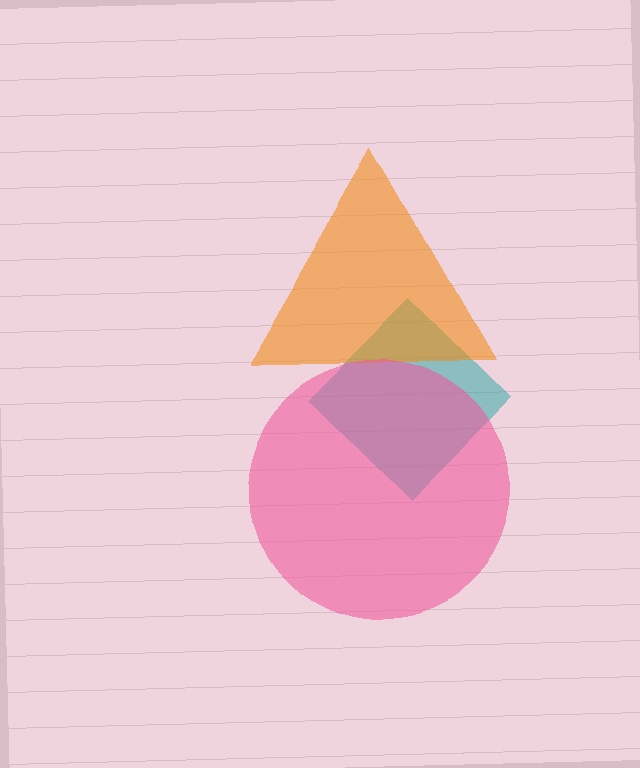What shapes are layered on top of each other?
The layered shapes are: a teal diamond, an orange triangle, a pink circle.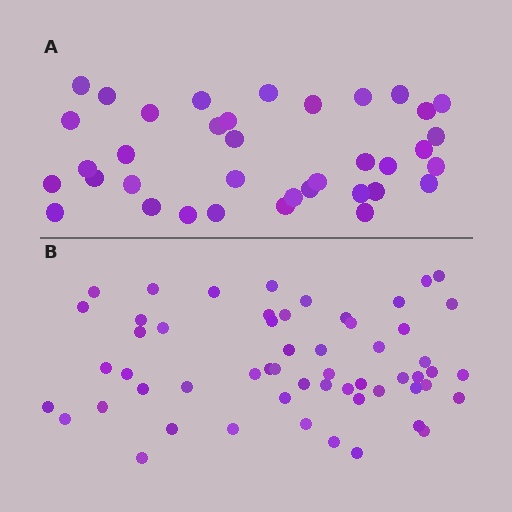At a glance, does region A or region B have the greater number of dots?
Region B (the bottom region) has more dots.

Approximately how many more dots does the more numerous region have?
Region B has approximately 20 more dots than region A.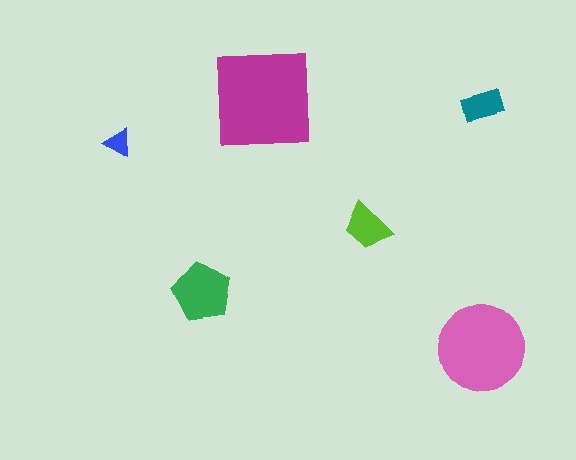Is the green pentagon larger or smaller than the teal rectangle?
Larger.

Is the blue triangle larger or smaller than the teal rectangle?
Smaller.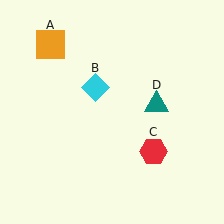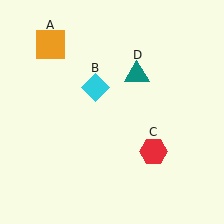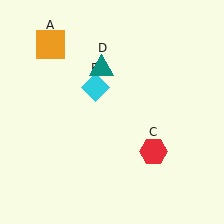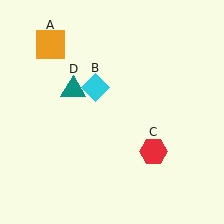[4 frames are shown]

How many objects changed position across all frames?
1 object changed position: teal triangle (object D).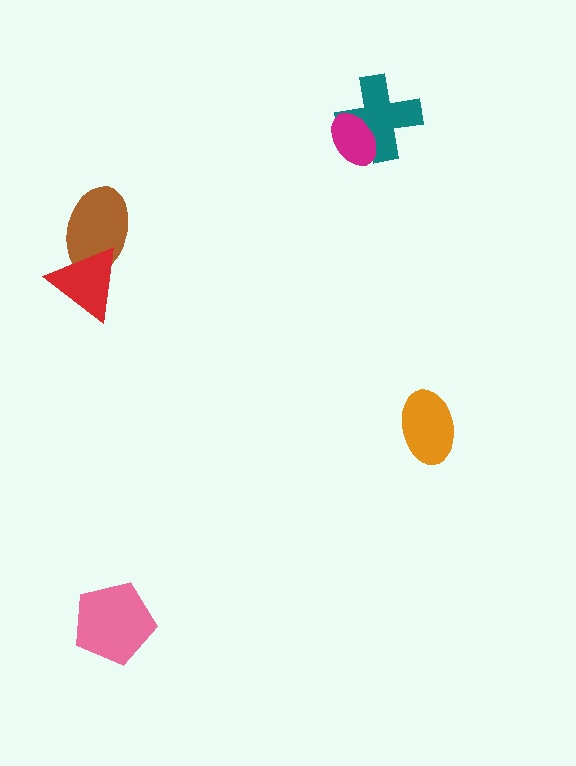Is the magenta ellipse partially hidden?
No, no other shape covers it.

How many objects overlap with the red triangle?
1 object overlaps with the red triangle.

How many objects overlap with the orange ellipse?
0 objects overlap with the orange ellipse.